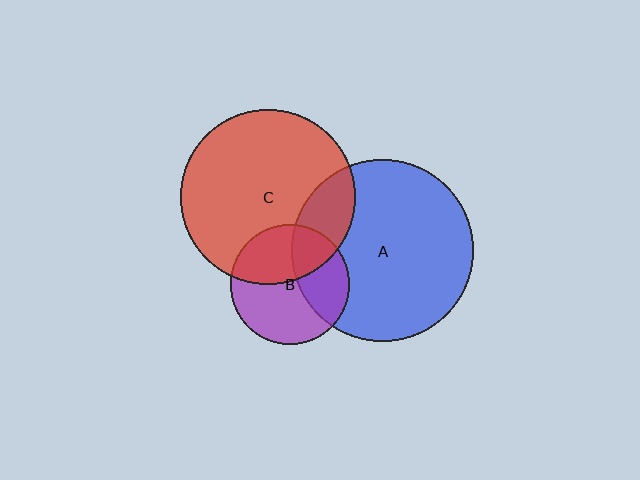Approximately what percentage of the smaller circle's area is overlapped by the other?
Approximately 20%.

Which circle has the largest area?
Circle A (blue).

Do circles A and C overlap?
Yes.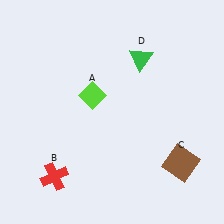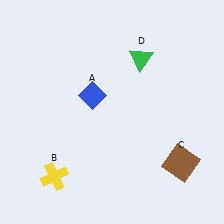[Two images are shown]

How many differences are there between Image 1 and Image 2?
There are 2 differences between the two images.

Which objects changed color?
A changed from lime to blue. B changed from red to yellow.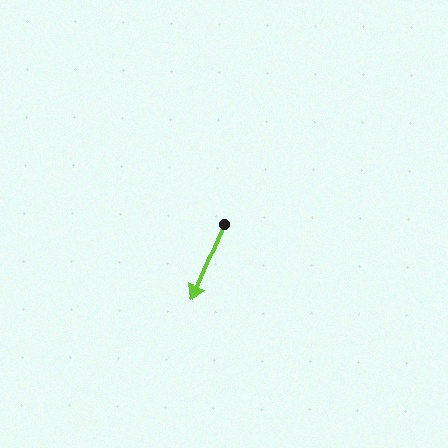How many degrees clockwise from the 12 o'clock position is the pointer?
Approximately 203 degrees.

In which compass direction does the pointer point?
Southwest.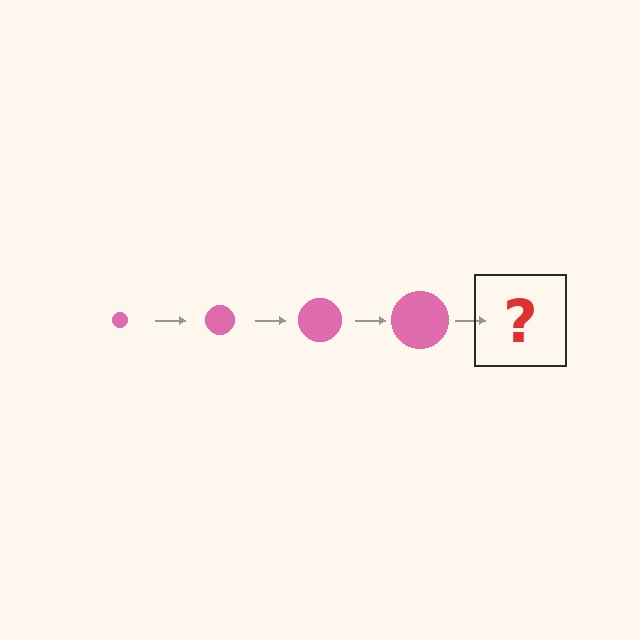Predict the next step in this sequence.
The next step is a pink circle, larger than the previous one.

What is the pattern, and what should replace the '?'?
The pattern is that the circle gets progressively larger each step. The '?' should be a pink circle, larger than the previous one.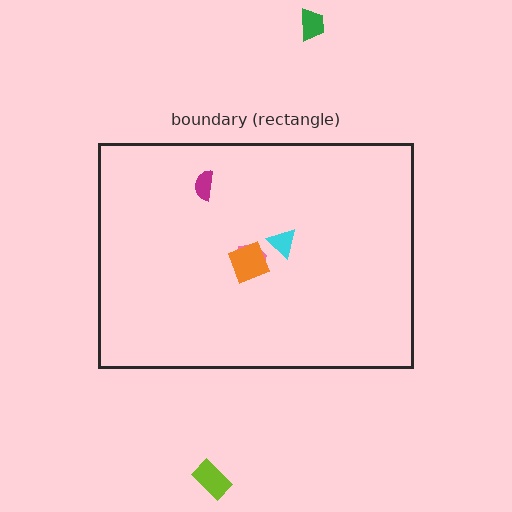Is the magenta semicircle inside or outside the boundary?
Inside.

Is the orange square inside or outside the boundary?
Inside.